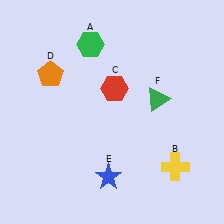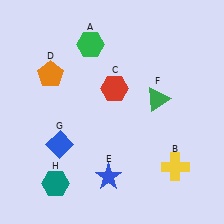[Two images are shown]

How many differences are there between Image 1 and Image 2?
There are 2 differences between the two images.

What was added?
A blue diamond (G), a teal hexagon (H) were added in Image 2.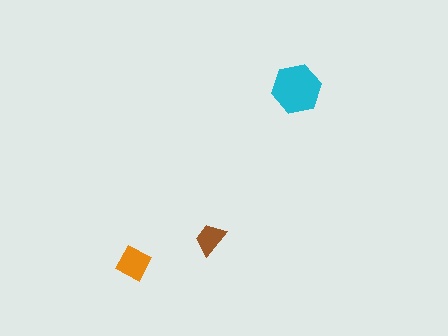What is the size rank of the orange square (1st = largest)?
2nd.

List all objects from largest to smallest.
The cyan hexagon, the orange square, the brown trapezoid.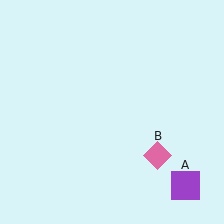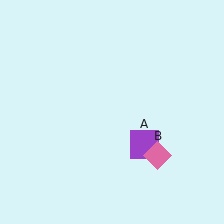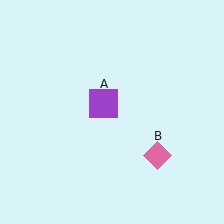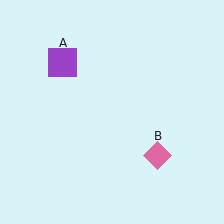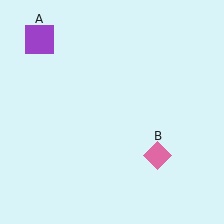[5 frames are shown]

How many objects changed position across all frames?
1 object changed position: purple square (object A).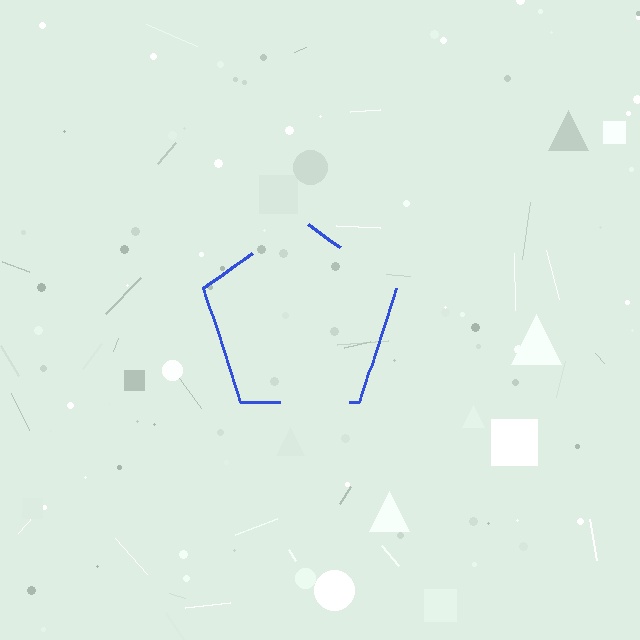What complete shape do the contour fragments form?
The contour fragments form a pentagon.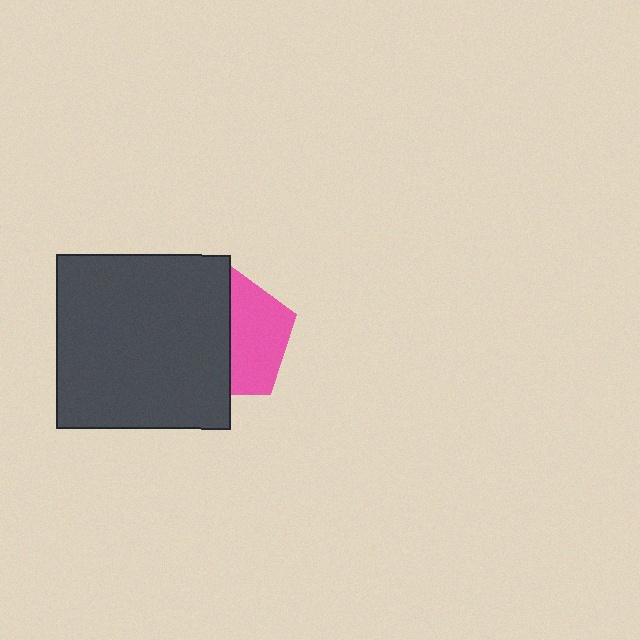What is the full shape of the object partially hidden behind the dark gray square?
The partially hidden object is a pink pentagon.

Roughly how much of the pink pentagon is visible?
About half of it is visible (roughly 46%).